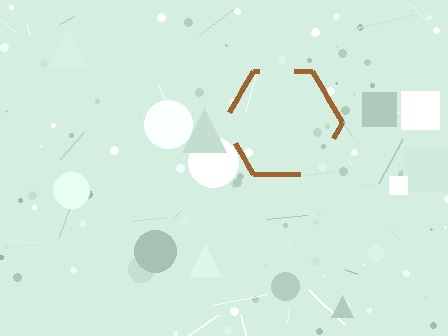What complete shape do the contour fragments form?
The contour fragments form a hexagon.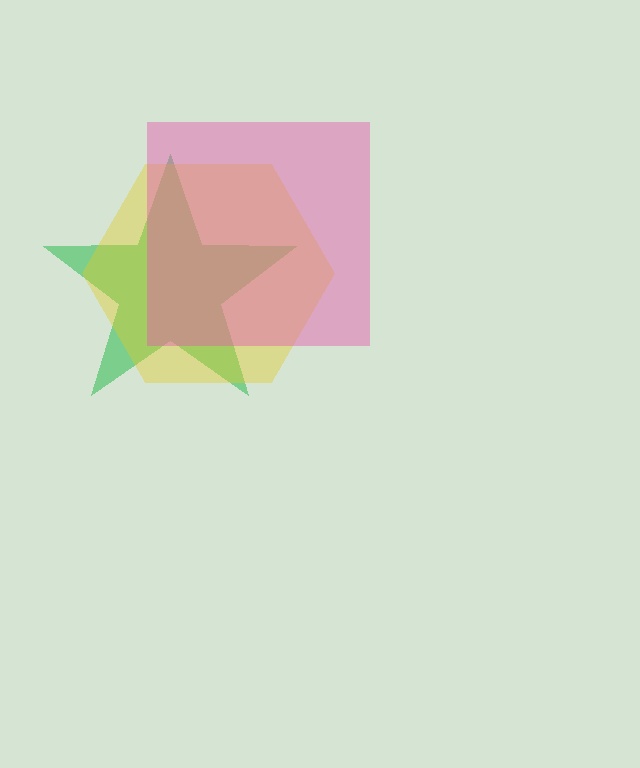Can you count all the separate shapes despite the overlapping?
Yes, there are 3 separate shapes.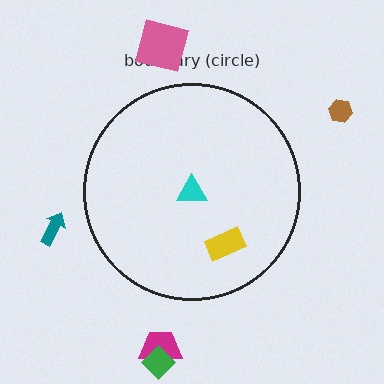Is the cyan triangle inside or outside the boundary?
Inside.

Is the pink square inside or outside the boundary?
Outside.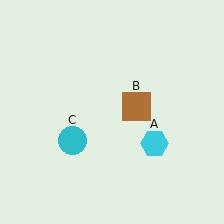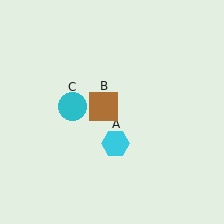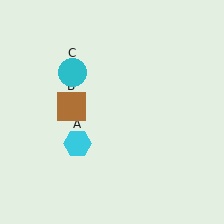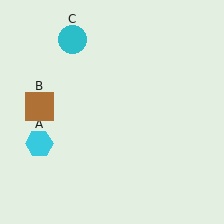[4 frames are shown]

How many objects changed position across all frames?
3 objects changed position: cyan hexagon (object A), brown square (object B), cyan circle (object C).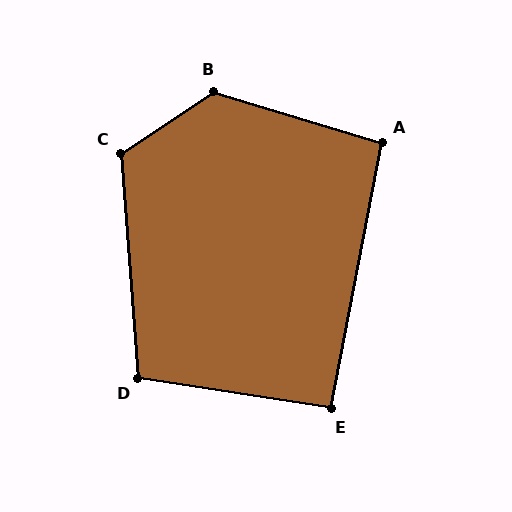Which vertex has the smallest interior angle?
E, at approximately 92 degrees.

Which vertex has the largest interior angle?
B, at approximately 129 degrees.